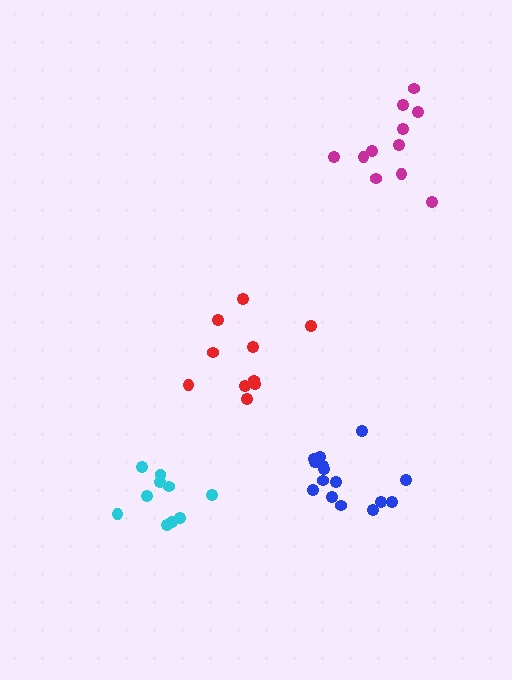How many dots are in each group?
Group 1: 15 dots, Group 2: 11 dots, Group 3: 10 dots, Group 4: 10 dots (46 total).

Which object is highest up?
The magenta cluster is topmost.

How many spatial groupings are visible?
There are 4 spatial groupings.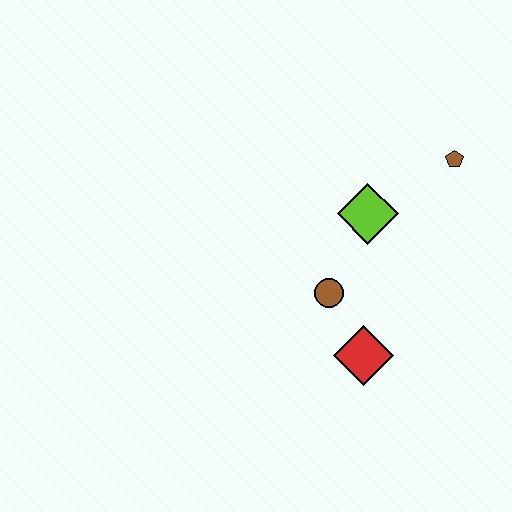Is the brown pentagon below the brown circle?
No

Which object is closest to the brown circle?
The red diamond is closest to the brown circle.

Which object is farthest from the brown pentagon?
The red diamond is farthest from the brown pentagon.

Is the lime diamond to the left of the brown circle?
No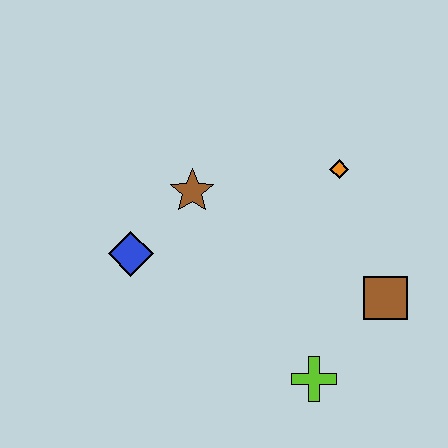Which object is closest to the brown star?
The blue diamond is closest to the brown star.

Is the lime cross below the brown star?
Yes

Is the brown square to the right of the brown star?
Yes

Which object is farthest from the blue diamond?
The brown square is farthest from the blue diamond.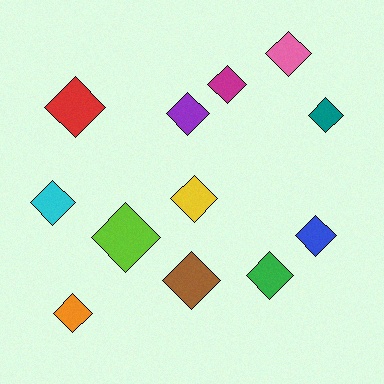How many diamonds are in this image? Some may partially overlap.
There are 12 diamonds.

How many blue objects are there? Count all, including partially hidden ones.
There is 1 blue object.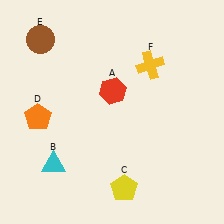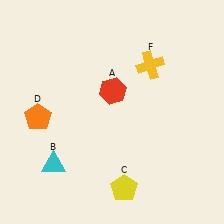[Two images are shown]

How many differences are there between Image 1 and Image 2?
There is 1 difference between the two images.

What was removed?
The brown circle (E) was removed in Image 2.